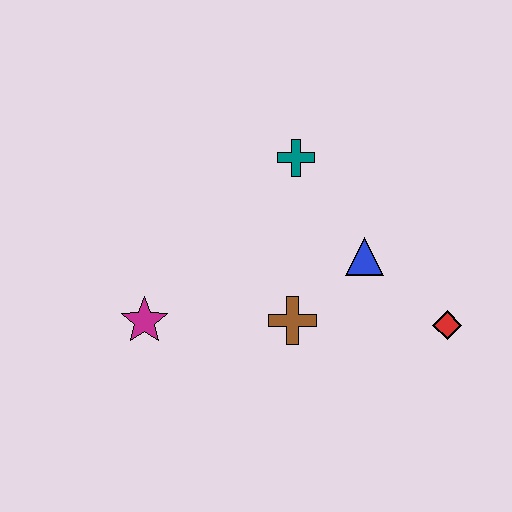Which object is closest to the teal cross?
The blue triangle is closest to the teal cross.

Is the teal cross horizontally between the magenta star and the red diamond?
Yes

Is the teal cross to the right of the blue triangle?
No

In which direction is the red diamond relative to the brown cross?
The red diamond is to the right of the brown cross.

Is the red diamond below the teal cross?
Yes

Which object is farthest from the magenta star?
The red diamond is farthest from the magenta star.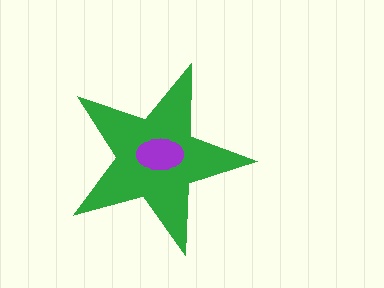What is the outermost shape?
The green star.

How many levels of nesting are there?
2.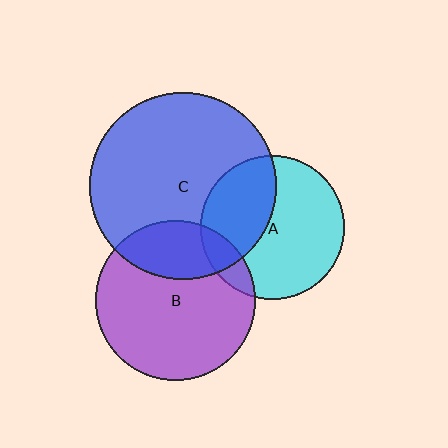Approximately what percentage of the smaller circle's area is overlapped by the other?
Approximately 35%.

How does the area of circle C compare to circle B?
Approximately 1.4 times.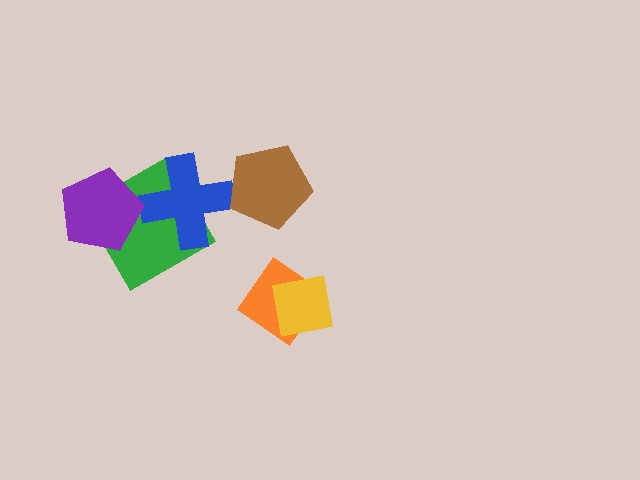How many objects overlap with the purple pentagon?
1 object overlaps with the purple pentagon.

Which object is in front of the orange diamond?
The yellow square is in front of the orange diamond.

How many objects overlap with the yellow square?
1 object overlaps with the yellow square.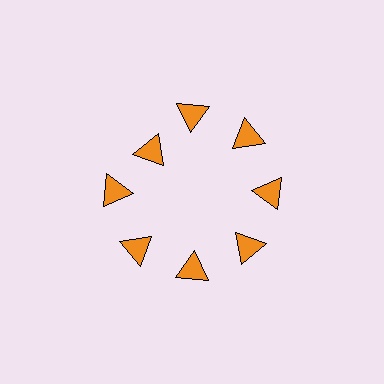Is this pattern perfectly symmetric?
No. The 8 orange triangles are arranged in a ring, but one element near the 10 o'clock position is pulled inward toward the center, breaking the 8-fold rotational symmetry.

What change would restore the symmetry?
The symmetry would be restored by moving it outward, back onto the ring so that all 8 triangles sit at equal angles and equal distance from the center.